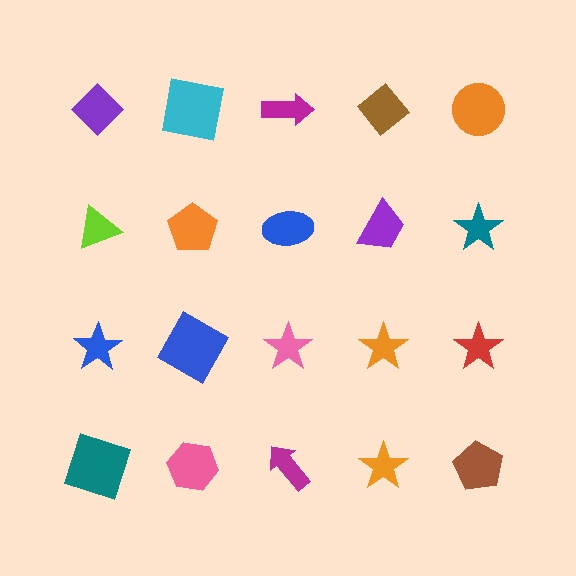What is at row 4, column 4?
An orange star.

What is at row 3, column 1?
A blue star.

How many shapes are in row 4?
5 shapes.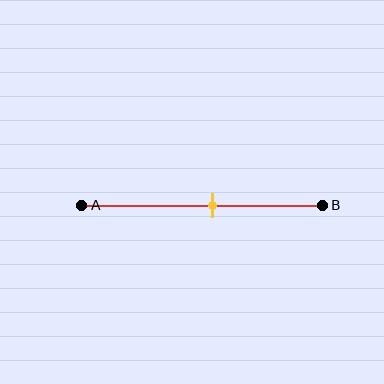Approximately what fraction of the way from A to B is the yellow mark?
The yellow mark is approximately 55% of the way from A to B.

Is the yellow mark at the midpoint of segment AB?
No, the mark is at about 55% from A, not at the 50% midpoint.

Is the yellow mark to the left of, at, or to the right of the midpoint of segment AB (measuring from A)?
The yellow mark is to the right of the midpoint of segment AB.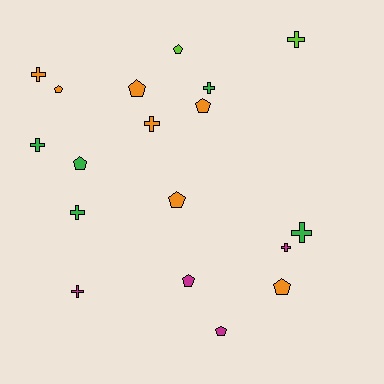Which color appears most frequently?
Orange, with 7 objects.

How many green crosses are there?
There are 4 green crosses.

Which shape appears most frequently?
Cross, with 9 objects.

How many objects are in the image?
There are 18 objects.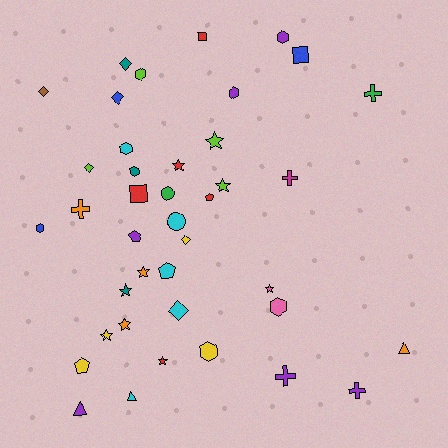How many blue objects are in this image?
There are 3 blue objects.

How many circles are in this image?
There are 2 circles.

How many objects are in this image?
There are 40 objects.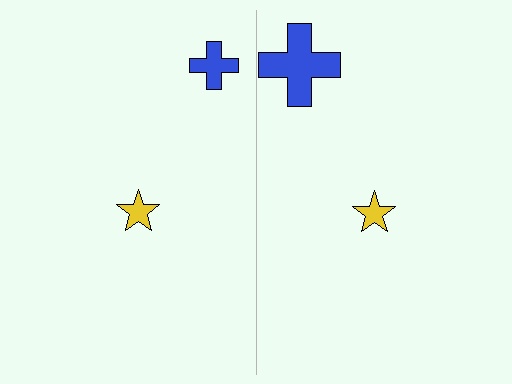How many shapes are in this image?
There are 4 shapes in this image.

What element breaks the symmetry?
The blue cross on the right side has a different size than its mirror counterpart.